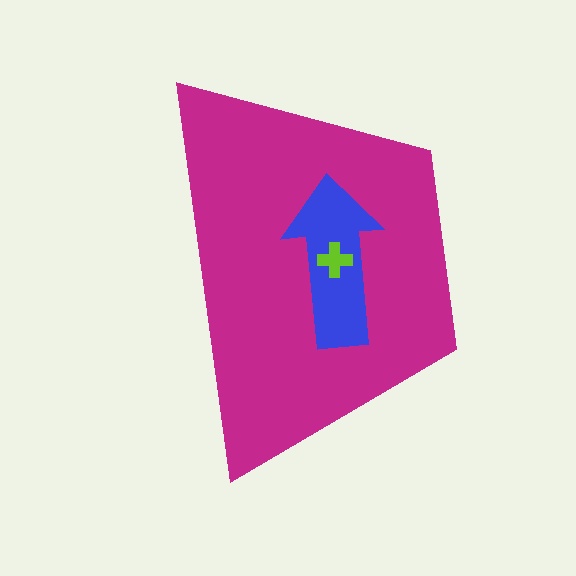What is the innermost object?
The lime cross.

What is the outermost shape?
The magenta trapezoid.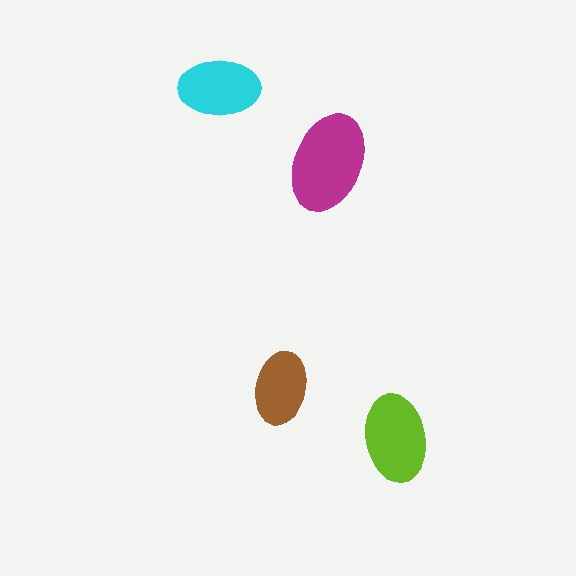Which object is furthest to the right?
The lime ellipse is rightmost.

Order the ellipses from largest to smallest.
the magenta one, the lime one, the cyan one, the brown one.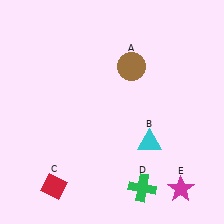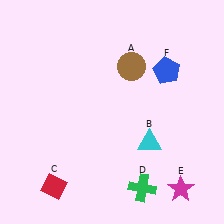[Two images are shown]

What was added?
A blue pentagon (F) was added in Image 2.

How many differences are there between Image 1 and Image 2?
There is 1 difference between the two images.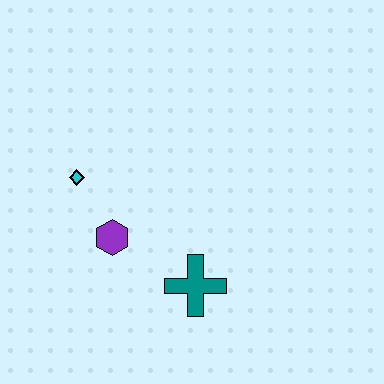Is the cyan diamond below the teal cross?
No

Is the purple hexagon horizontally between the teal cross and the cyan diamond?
Yes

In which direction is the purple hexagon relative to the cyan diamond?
The purple hexagon is below the cyan diamond.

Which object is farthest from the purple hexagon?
The teal cross is farthest from the purple hexagon.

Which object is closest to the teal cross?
The purple hexagon is closest to the teal cross.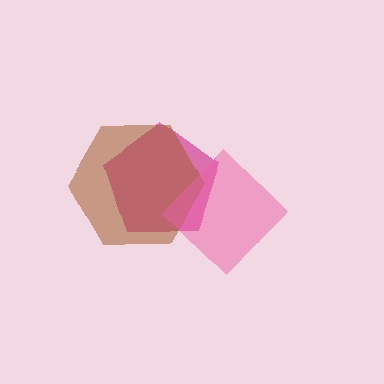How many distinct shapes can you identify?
There are 3 distinct shapes: a magenta pentagon, a brown hexagon, a pink diamond.